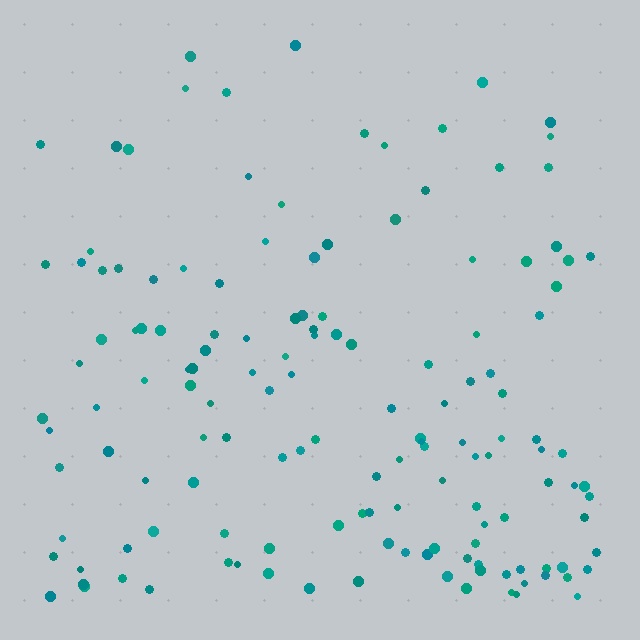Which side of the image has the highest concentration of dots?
The bottom.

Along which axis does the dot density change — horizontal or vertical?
Vertical.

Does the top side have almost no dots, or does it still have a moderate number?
Still a moderate number, just noticeably fewer than the bottom.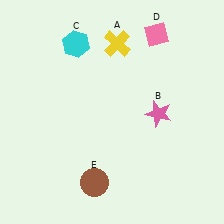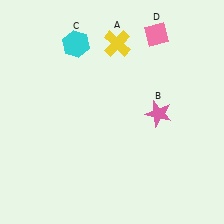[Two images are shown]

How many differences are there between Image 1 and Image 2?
There is 1 difference between the two images.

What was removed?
The brown circle (E) was removed in Image 2.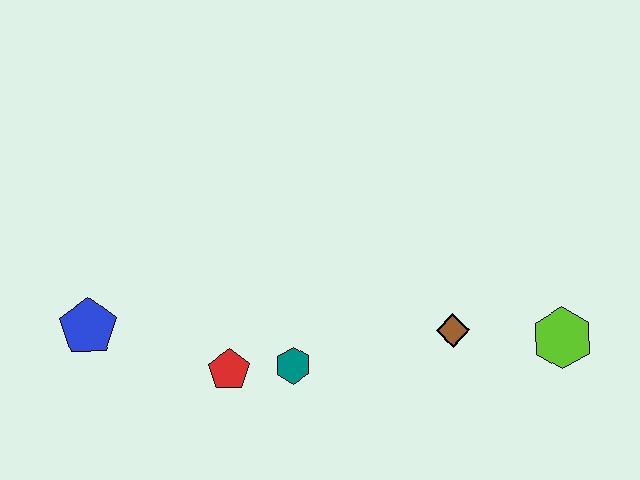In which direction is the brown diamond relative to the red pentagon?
The brown diamond is to the right of the red pentagon.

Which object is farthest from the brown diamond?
The blue pentagon is farthest from the brown diamond.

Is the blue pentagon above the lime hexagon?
Yes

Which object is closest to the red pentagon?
The teal hexagon is closest to the red pentagon.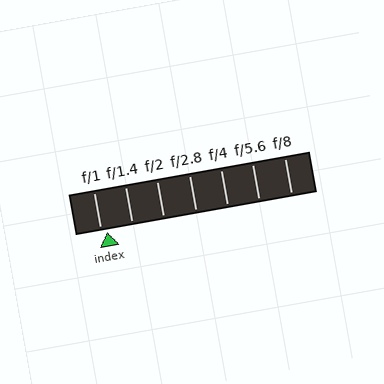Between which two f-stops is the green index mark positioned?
The index mark is between f/1 and f/1.4.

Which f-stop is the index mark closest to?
The index mark is closest to f/1.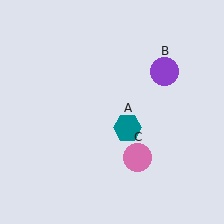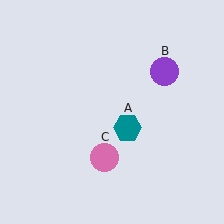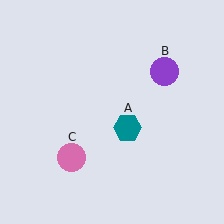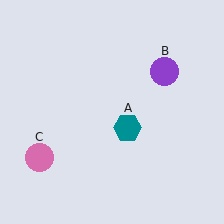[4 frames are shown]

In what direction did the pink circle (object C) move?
The pink circle (object C) moved left.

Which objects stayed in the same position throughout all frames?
Teal hexagon (object A) and purple circle (object B) remained stationary.